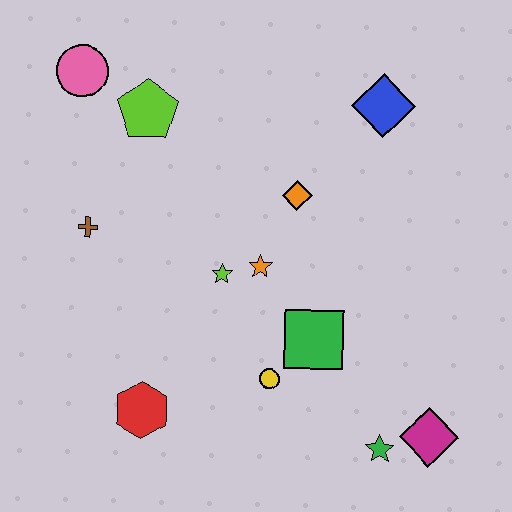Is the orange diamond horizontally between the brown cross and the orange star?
No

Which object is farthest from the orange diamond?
The magenta diamond is farthest from the orange diamond.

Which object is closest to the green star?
The magenta diamond is closest to the green star.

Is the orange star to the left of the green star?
Yes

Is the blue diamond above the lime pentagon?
Yes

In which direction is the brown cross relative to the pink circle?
The brown cross is below the pink circle.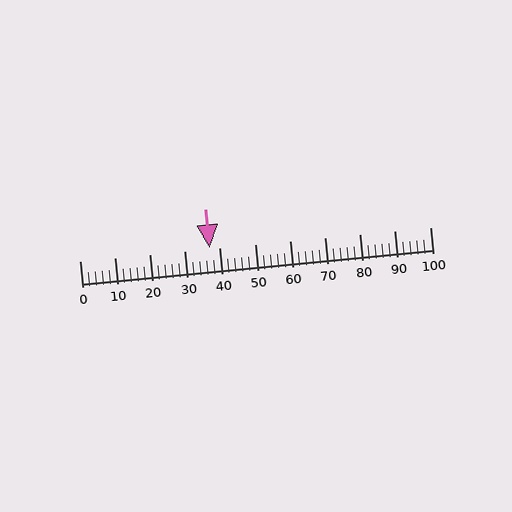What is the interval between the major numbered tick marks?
The major tick marks are spaced 10 units apart.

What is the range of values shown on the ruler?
The ruler shows values from 0 to 100.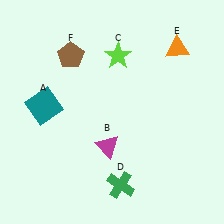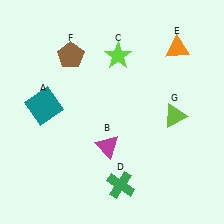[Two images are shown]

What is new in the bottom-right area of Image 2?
A lime triangle (G) was added in the bottom-right area of Image 2.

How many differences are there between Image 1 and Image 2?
There is 1 difference between the two images.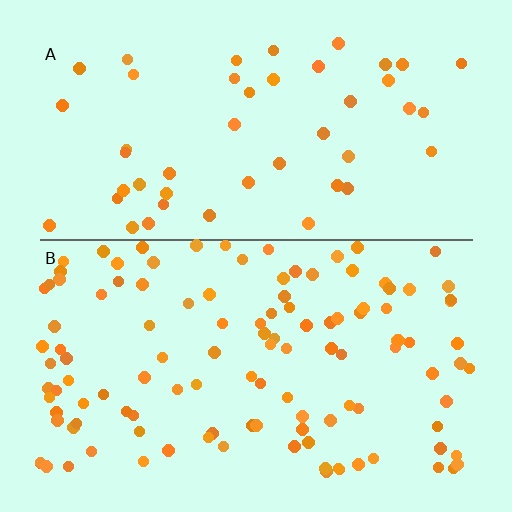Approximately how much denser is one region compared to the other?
Approximately 2.5× — region B over region A.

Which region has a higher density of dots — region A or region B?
B (the bottom).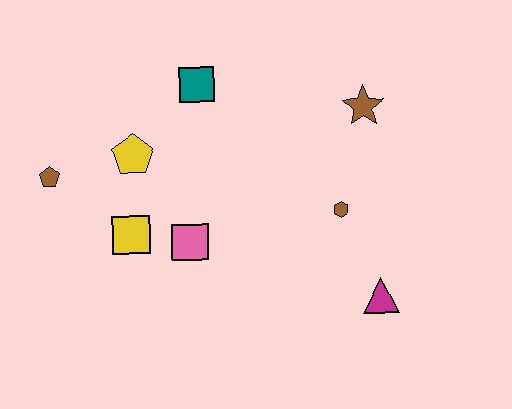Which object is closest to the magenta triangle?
The brown hexagon is closest to the magenta triangle.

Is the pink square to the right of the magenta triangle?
No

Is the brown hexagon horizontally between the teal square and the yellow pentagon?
No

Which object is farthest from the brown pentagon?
The magenta triangle is farthest from the brown pentagon.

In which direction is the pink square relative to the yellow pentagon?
The pink square is below the yellow pentagon.